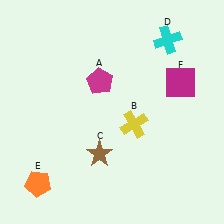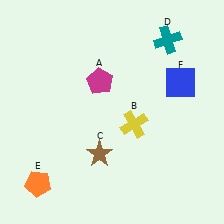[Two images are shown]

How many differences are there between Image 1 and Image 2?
There are 2 differences between the two images.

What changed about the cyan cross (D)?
In Image 1, D is cyan. In Image 2, it changed to teal.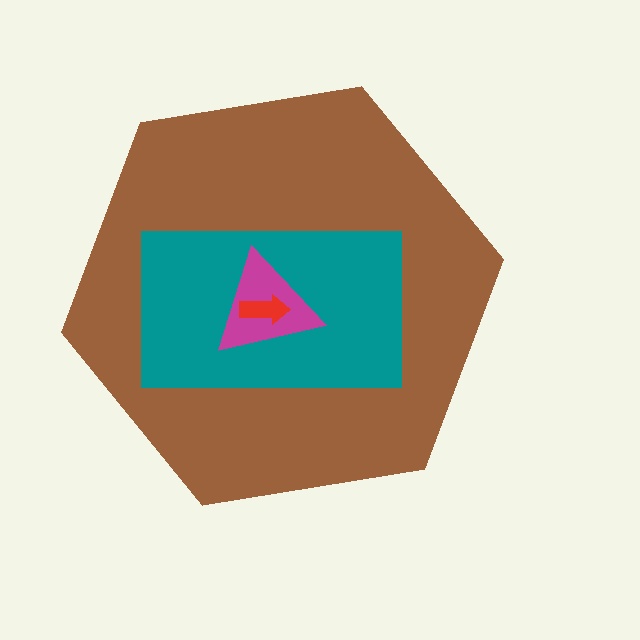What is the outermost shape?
The brown hexagon.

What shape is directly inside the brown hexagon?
The teal rectangle.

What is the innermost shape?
The red arrow.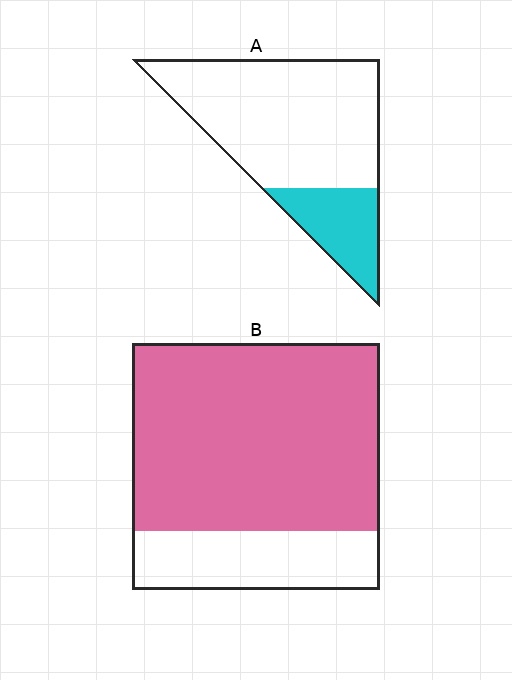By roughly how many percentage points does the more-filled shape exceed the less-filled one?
By roughly 55 percentage points (B over A).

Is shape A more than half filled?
No.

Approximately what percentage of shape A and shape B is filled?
A is approximately 25% and B is approximately 75%.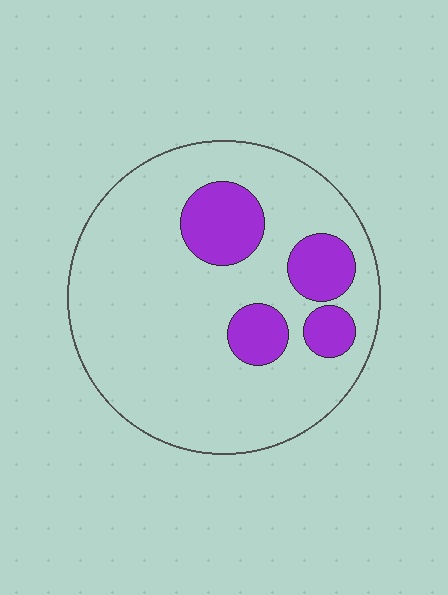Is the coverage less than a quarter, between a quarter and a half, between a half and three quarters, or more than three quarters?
Less than a quarter.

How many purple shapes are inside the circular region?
4.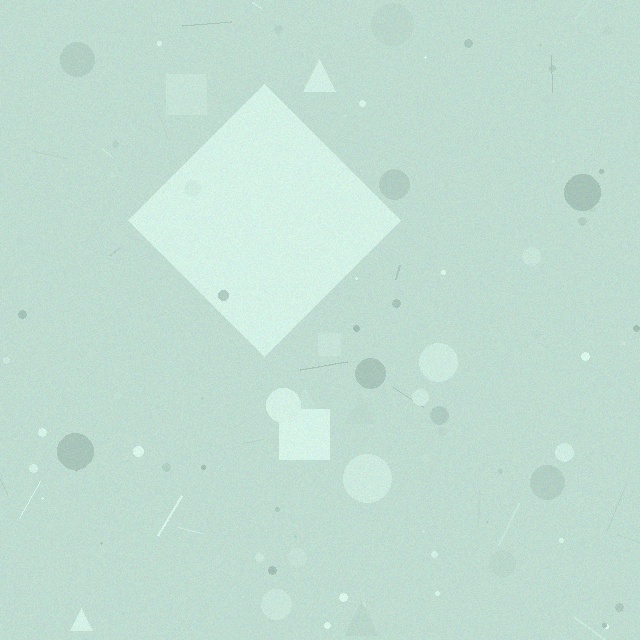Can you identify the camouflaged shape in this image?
The camouflaged shape is a diamond.